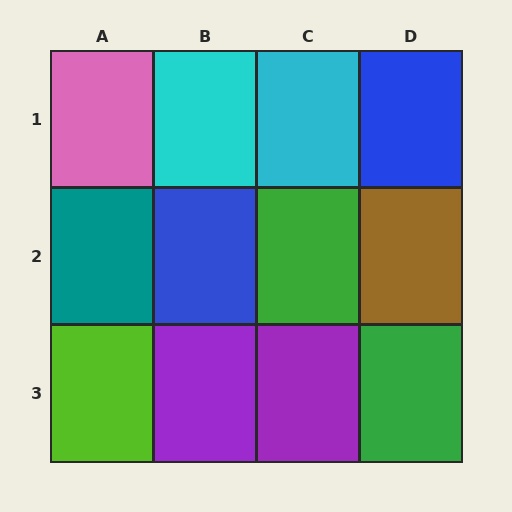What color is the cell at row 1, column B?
Cyan.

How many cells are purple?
2 cells are purple.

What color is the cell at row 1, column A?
Pink.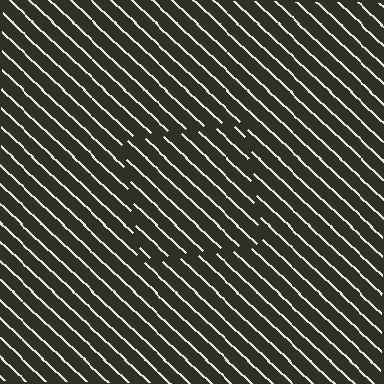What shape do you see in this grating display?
An illusory square. The interior of the shape contains the same grating, shifted by half a period — the contour is defined by the phase discontinuity where line-ends from the inner and outer gratings abut.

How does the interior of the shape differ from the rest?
The interior of the shape contains the same grating, shifted by half a period — the contour is defined by the phase discontinuity where line-ends from the inner and outer gratings abut.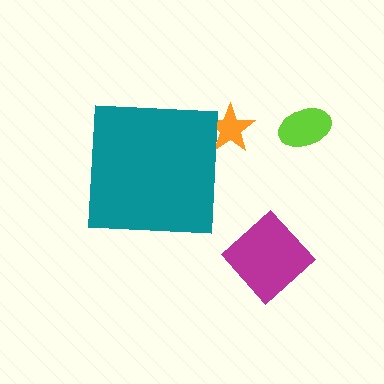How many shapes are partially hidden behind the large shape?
1 shape is partially hidden.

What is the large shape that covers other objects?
A teal square.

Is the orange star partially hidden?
Yes, the orange star is partially hidden behind the teal square.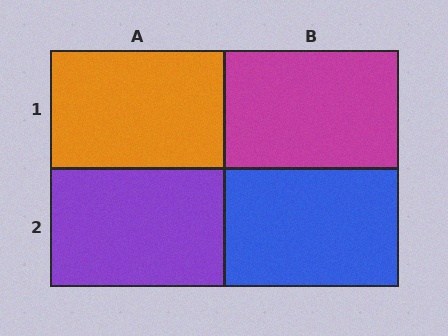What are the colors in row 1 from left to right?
Orange, magenta.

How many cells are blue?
1 cell is blue.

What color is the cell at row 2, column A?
Purple.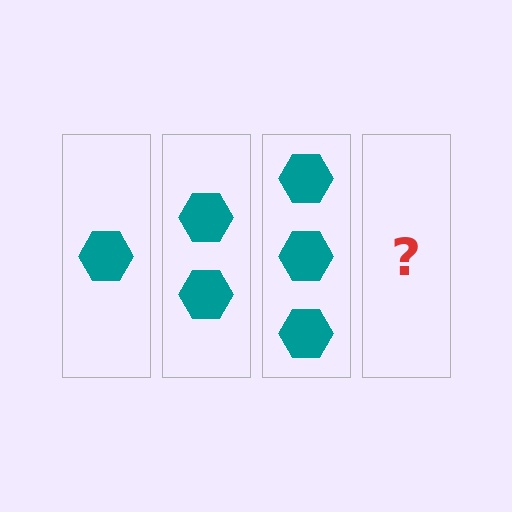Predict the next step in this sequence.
The next step is 4 hexagons.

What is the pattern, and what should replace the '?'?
The pattern is that each step adds one more hexagon. The '?' should be 4 hexagons.